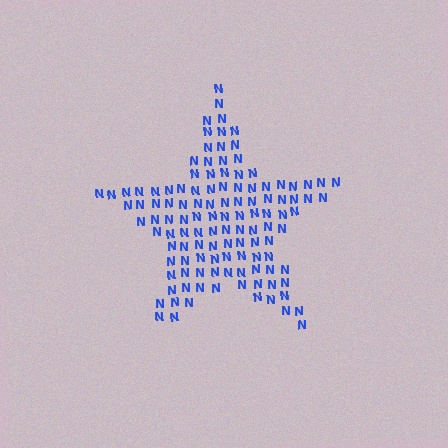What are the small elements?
The small elements are letter N's.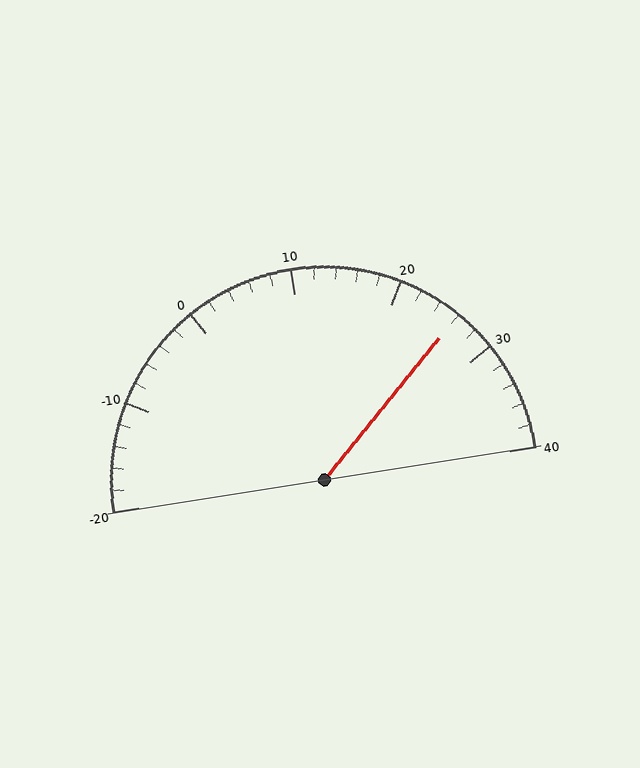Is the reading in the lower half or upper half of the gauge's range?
The reading is in the upper half of the range (-20 to 40).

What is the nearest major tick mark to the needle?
The nearest major tick mark is 30.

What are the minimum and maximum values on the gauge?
The gauge ranges from -20 to 40.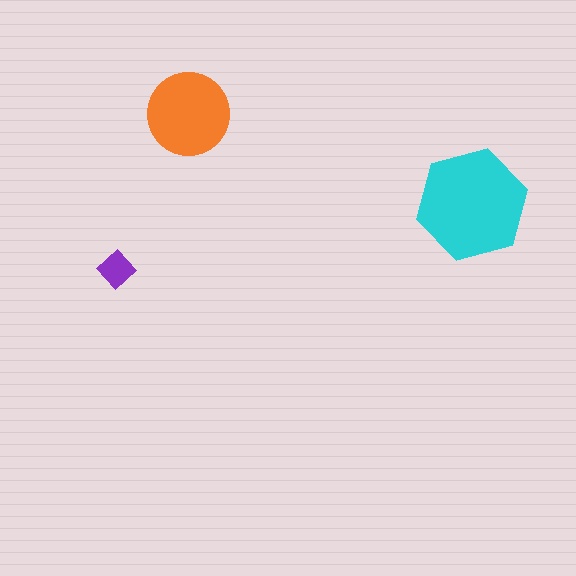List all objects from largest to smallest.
The cyan hexagon, the orange circle, the purple diamond.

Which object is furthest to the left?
The purple diamond is leftmost.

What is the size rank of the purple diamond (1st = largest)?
3rd.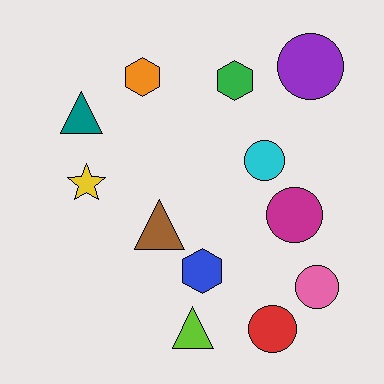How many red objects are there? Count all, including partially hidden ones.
There is 1 red object.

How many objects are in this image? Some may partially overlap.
There are 12 objects.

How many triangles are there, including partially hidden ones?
There are 3 triangles.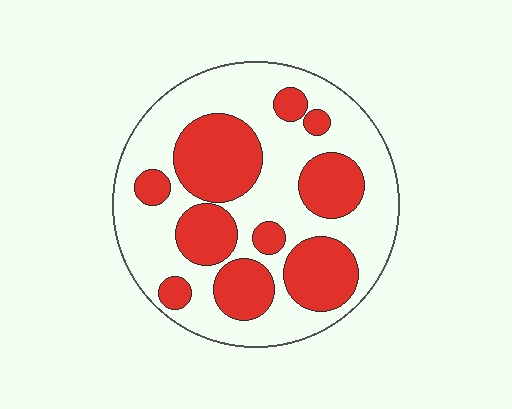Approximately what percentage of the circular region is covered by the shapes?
Approximately 40%.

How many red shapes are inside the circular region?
10.